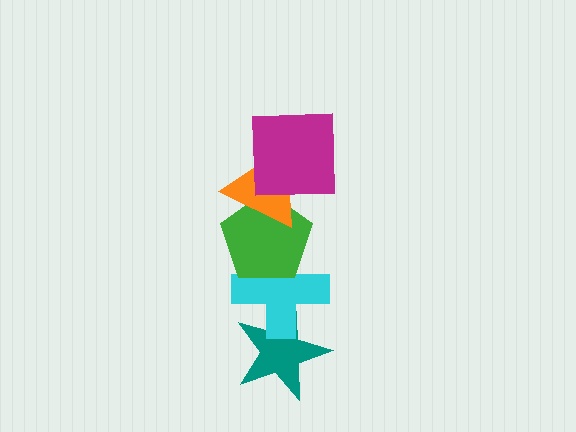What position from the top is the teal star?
The teal star is 5th from the top.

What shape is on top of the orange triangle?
The magenta square is on top of the orange triangle.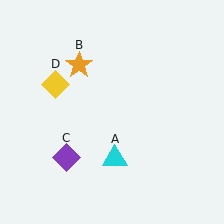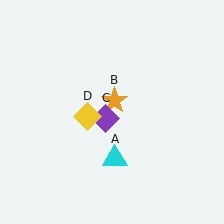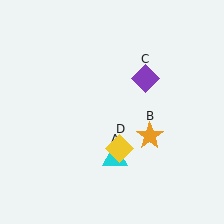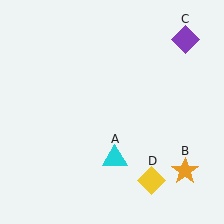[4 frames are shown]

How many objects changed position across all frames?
3 objects changed position: orange star (object B), purple diamond (object C), yellow diamond (object D).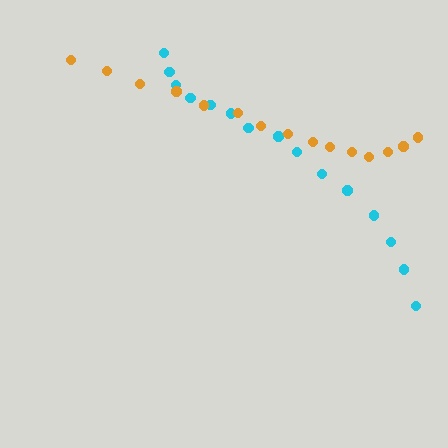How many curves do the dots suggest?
There are 2 distinct paths.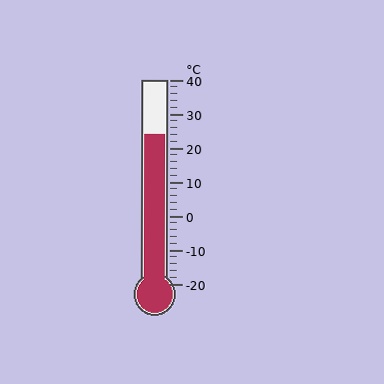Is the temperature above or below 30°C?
The temperature is below 30°C.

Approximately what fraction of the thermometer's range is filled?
The thermometer is filled to approximately 75% of its range.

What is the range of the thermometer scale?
The thermometer scale ranges from -20°C to 40°C.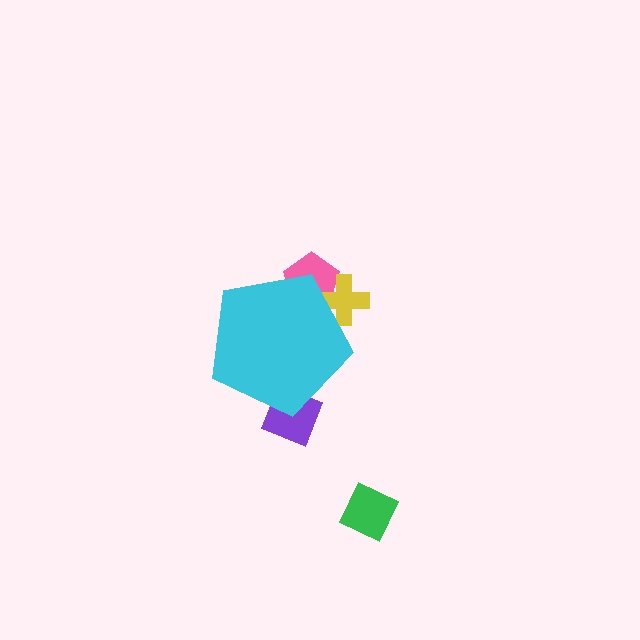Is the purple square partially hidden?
Yes, the purple square is partially hidden behind the cyan pentagon.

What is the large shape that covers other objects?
A cyan pentagon.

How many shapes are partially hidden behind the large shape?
3 shapes are partially hidden.